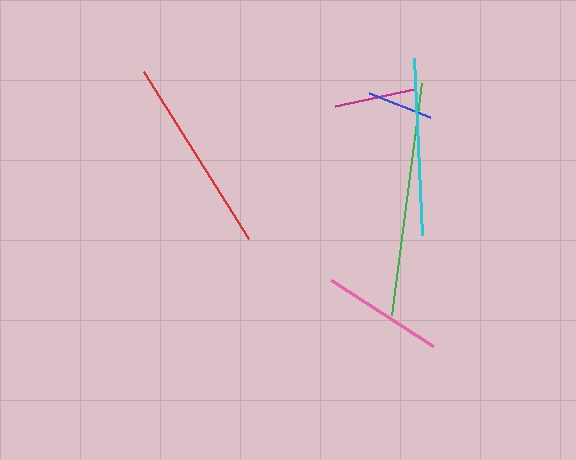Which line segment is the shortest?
The blue line is the shortest at approximately 65 pixels.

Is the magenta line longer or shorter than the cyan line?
The cyan line is longer than the magenta line.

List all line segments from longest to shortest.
From longest to shortest: green, red, cyan, pink, magenta, blue.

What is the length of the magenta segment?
The magenta segment is approximately 81 pixels long.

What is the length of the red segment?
The red segment is approximately 197 pixels long.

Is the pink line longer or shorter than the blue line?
The pink line is longer than the blue line.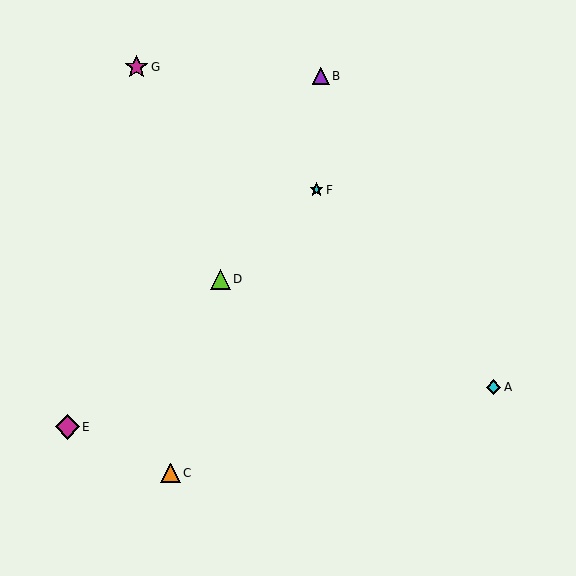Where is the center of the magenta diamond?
The center of the magenta diamond is at (67, 427).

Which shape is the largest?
The magenta diamond (labeled E) is the largest.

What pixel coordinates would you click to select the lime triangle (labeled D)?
Click at (220, 279) to select the lime triangle D.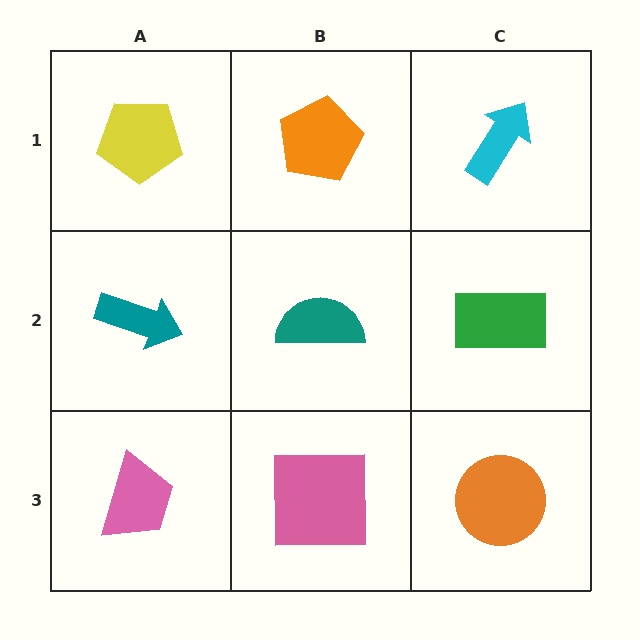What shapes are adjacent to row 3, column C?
A green rectangle (row 2, column C), a pink square (row 3, column B).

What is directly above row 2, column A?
A yellow pentagon.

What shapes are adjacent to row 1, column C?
A green rectangle (row 2, column C), an orange pentagon (row 1, column B).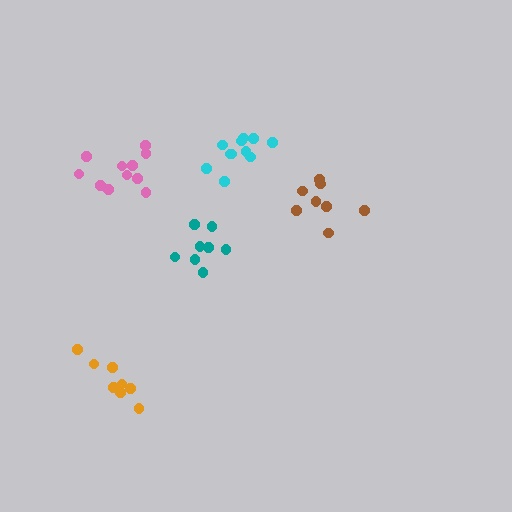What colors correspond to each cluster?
The clusters are colored: teal, brown, orange, pink, cyan.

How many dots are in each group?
Group 1: 8 dots, Group 2: 8 dots, Group 3: 8 dots, Group 4: 11 dots, Group 5: 11 dots (46 total).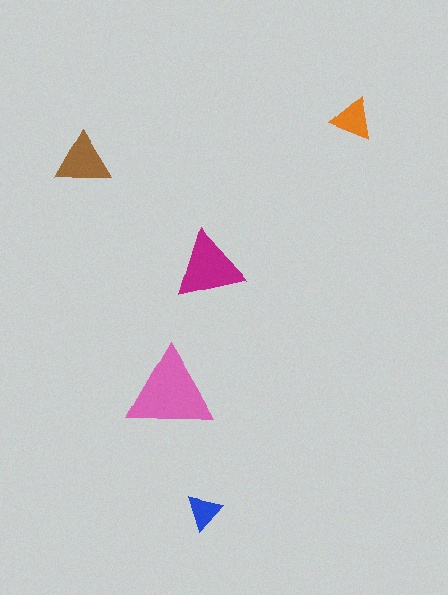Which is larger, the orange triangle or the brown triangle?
The brown one.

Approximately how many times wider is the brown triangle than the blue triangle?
About 1.5 times wider.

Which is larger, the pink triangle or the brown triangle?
The pink one.